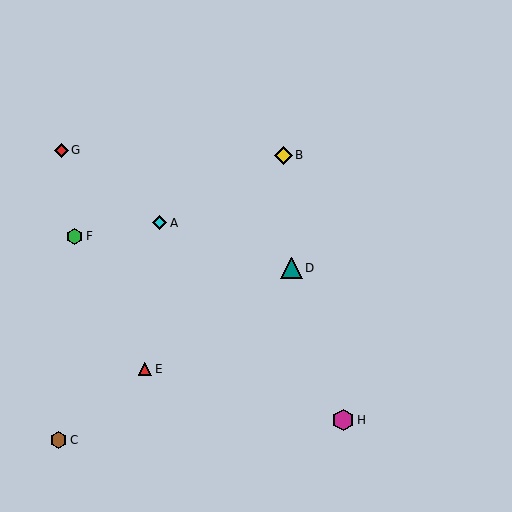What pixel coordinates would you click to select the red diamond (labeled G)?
Click at (61, 150) to select the red diamond G.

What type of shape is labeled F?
Shape F is a green hexagon.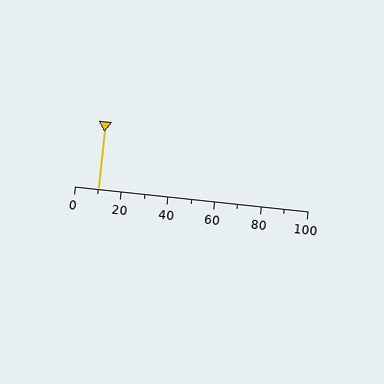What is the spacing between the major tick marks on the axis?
The major ticks are spaced 20 apart.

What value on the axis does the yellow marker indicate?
The marker indicates approximately 10.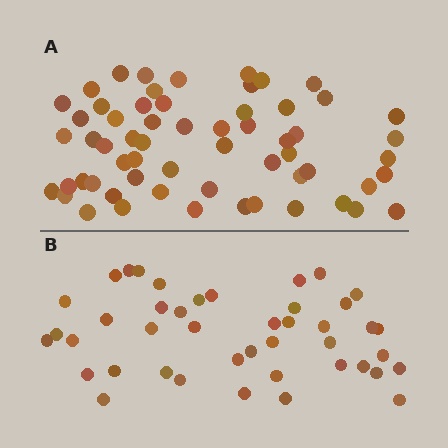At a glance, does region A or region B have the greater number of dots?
Region A (the top region) has more dots.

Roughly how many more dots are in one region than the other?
Region A has approximately 15 more dots than region B.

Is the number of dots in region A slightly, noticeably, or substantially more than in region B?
Region A has noticeably more, but not dramatically so. The ratio is roughly 1.4 to 1.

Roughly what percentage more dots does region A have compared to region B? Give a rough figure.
About 40% more.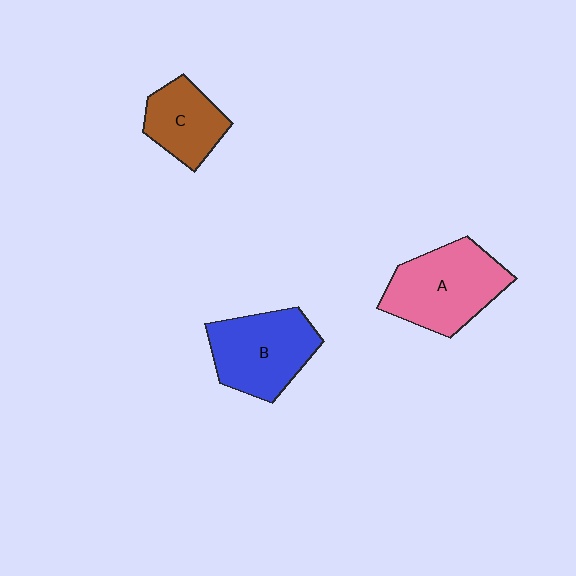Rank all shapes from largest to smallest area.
From largest to smallest: A (pink), B (blue), C (brown).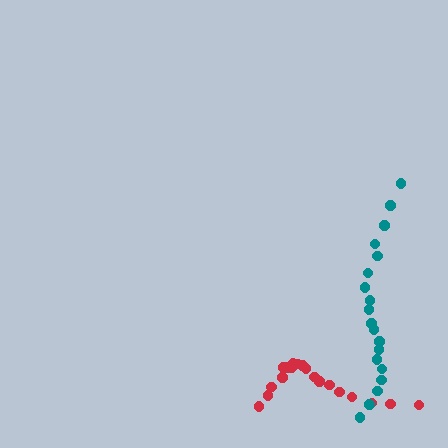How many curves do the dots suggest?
There are 2 distinct paths.